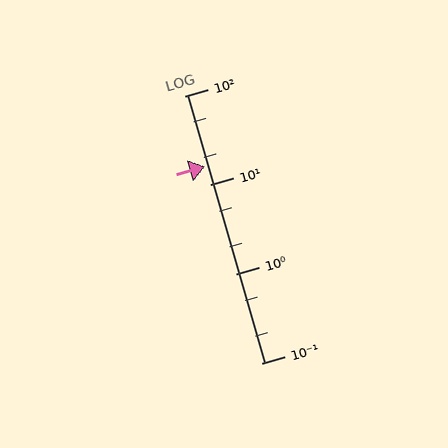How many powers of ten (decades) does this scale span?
The scale spans 3 decades, from 0.1 to 100.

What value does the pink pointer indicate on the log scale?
The pointer indicates approximately 16.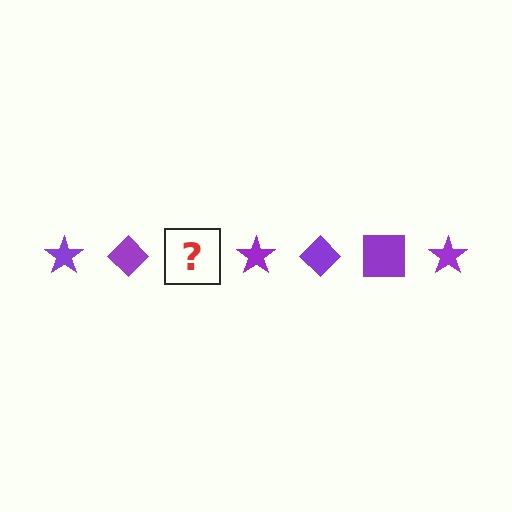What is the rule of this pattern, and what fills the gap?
The rule is that the pattern cycles through star, diamond, square shapes in purple. The gap should be filled with a purple square.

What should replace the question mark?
The question mark should be replaced with a purple square.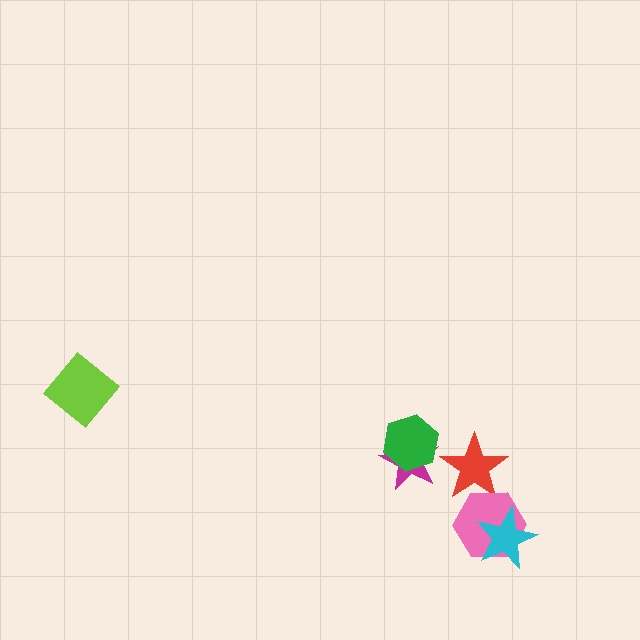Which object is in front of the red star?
The pink hexagon is in front of the red star.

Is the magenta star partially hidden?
Yes, it is partially covered by another shape.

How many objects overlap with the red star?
1 object overlaps with the red star.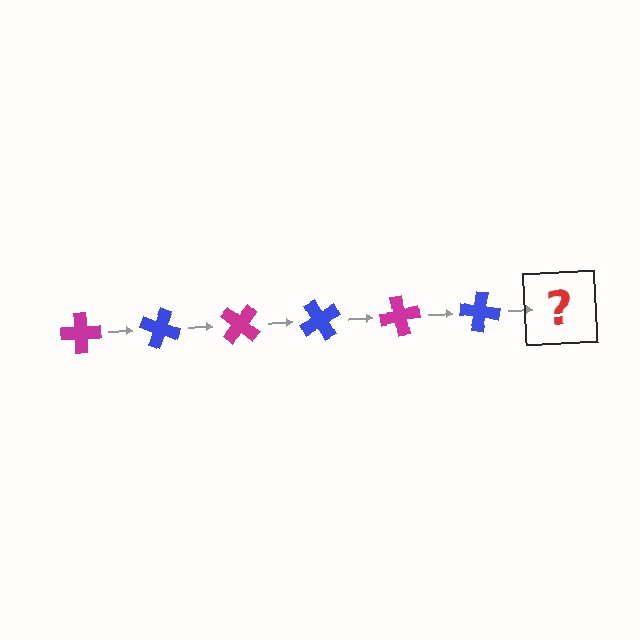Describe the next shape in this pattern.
It should be a magenta cross, rotated 120 degrees from the start.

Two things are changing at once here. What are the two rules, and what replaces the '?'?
The two rules are that it rotates 20 degrees each step and the color cycles through magenta and blue. The '?' should be a magenta cross, rotated 120 degrees from the start.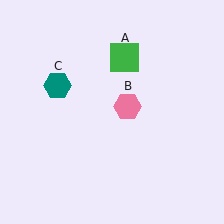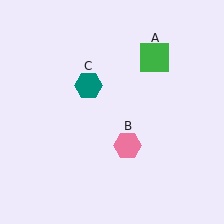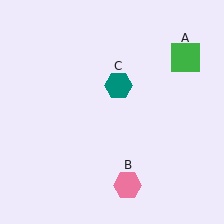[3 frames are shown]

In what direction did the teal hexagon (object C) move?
The teal hexagon (object C) moved right.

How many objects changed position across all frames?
3 objects changed position: green square (object A), pink hexagon (object B), teal hexagon (object C).